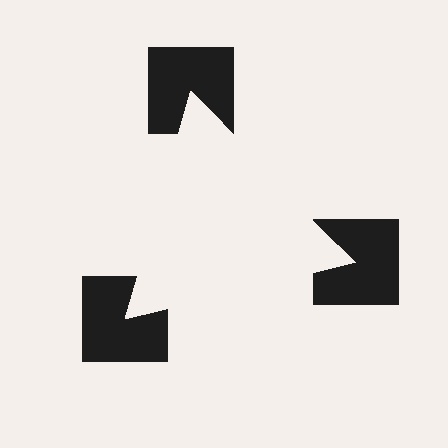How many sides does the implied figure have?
3 sides.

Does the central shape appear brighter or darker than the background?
It typically appears slightly brighter than the background, even though no actual brightness change is drawn.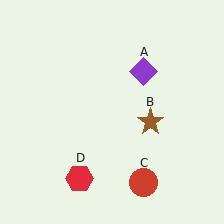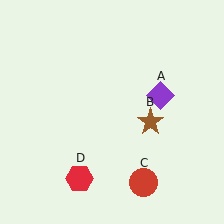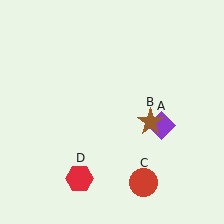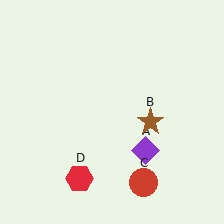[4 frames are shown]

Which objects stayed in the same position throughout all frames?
Brown star (object B) and red circle (object C) and red hexagon (object D) remained stationary.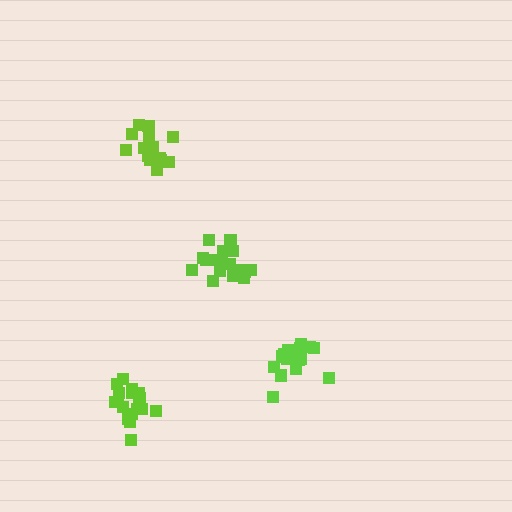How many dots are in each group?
Group 1: 14 dots, Group 2: 17 dots, Group 3: 18 dots, Group 4: 18 dots (67 total).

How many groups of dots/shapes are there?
There are 4 groups.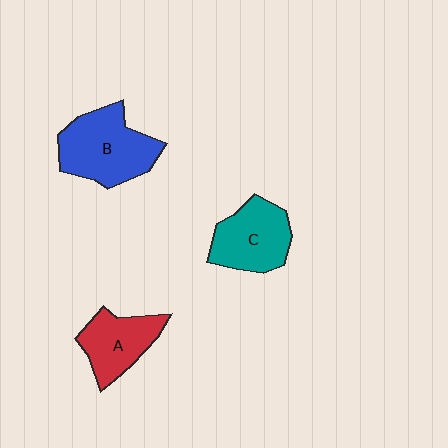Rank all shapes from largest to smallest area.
From largest to smallest: B (blue), C (teal), A (red).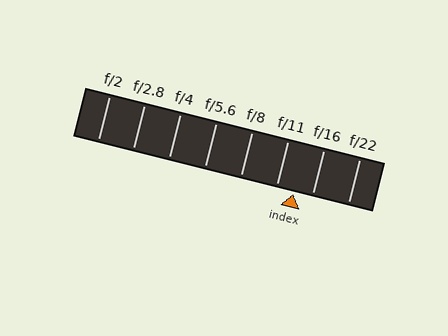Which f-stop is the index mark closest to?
The index mark is closest to f/11.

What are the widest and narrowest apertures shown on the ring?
The widest aperture shown is f/2 and the narrowest is f/22.